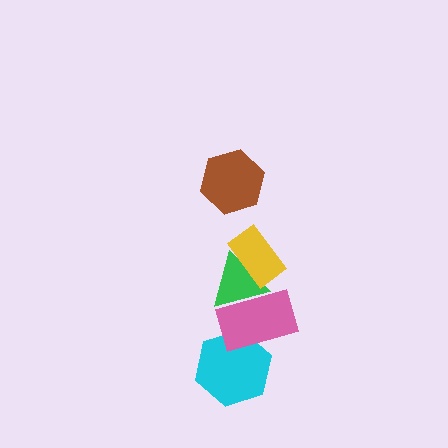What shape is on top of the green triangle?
The yellow rectangle is on top of the green triangle.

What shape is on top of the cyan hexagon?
The pink rectangle is on top of the cyan hexagon.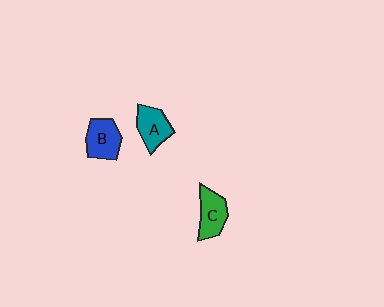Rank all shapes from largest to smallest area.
From largest to smallest: B (blue), C (green), A (teal).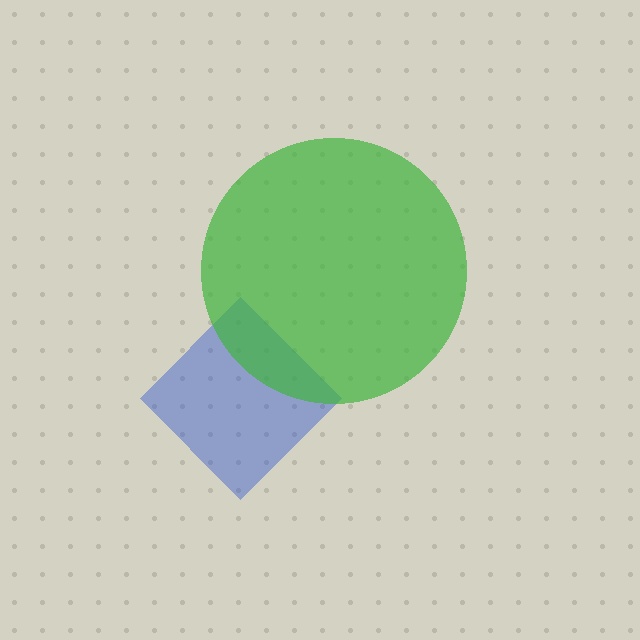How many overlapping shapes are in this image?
There are 2 overlapping shapes in the image.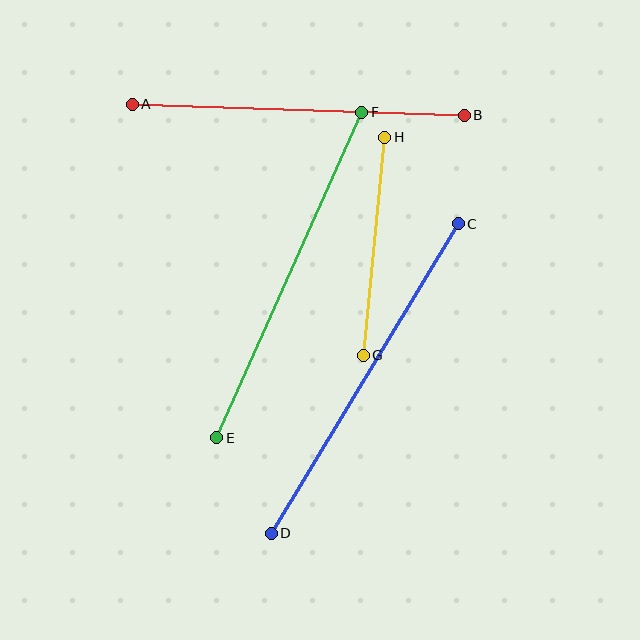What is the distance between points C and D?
The distance is approximately 362 pixels.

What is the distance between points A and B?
The distance is approximately 332 pixels.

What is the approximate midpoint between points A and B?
The midpoint is at approximately (298, 110) pixels.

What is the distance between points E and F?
The distance is approximately 357 pixels.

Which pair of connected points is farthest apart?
Points C and D are farthest apart.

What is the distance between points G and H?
The distance is approximately 219 pixels.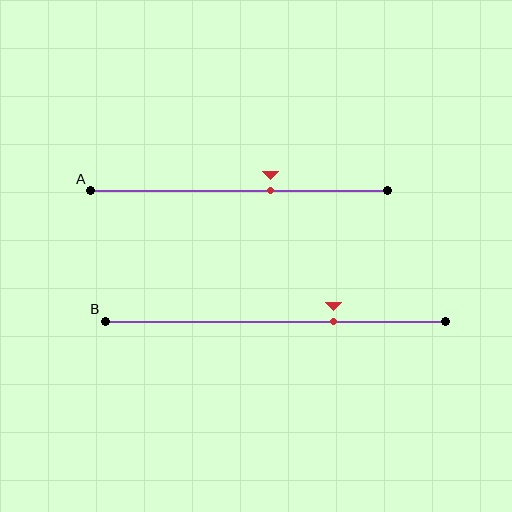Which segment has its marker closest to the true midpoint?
Segment A has its marker closest to the true midpoint.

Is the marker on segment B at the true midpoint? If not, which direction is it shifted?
No, the marker on segment B is shifted to the right by about 17% of the segment length.